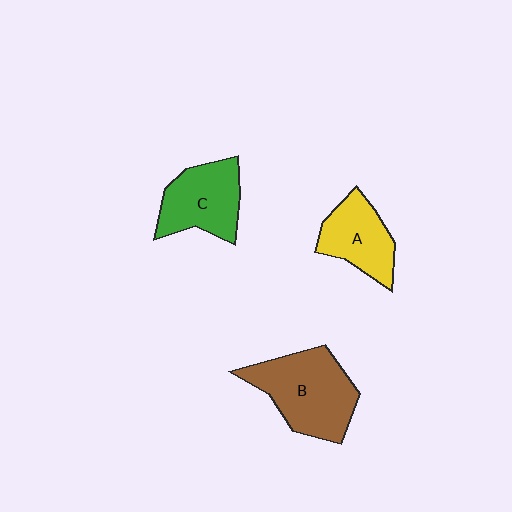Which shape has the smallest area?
Shape A (yellow).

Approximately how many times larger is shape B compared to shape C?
Approximately 1.3 times.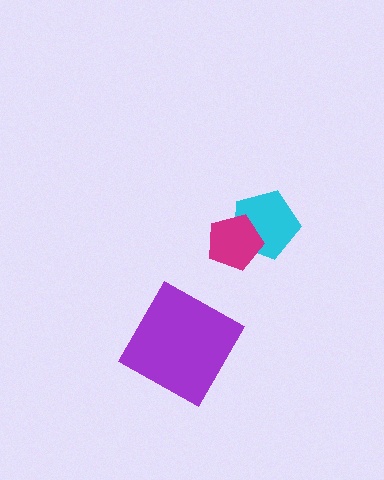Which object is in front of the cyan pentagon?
The magenta pentagon is in front of the cyan pentagon.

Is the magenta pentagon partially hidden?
No, no other shape covers it.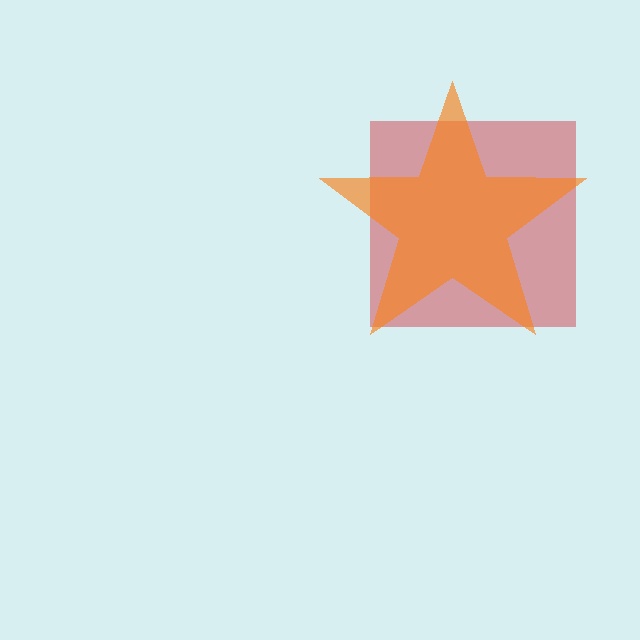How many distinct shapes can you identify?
There are 2 distinct shapes: a red square, an orange star.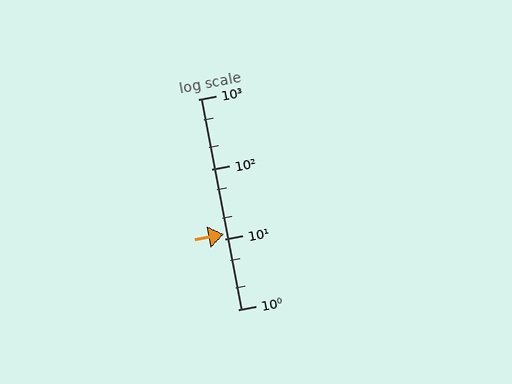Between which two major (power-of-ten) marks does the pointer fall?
The pointer is between 10 and 100.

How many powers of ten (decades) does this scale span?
The scale spans 3 decades, from 1 to 1000.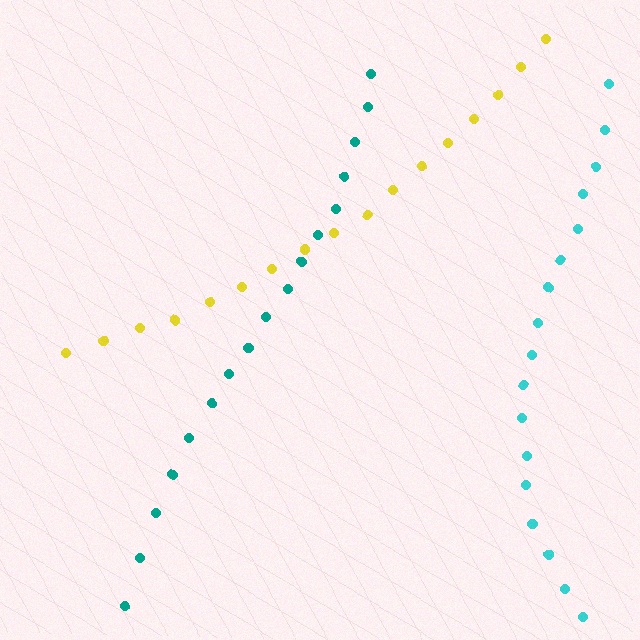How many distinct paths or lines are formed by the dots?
There are 3 distinct paths.